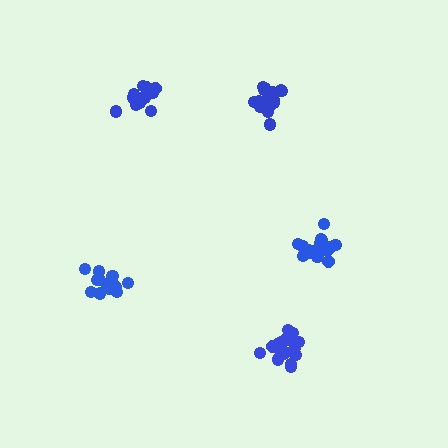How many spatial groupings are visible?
There are 5 spatial groupings.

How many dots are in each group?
Group 1: 16 dots, Group 2: 20 dots, Group 3: 15 dots, Group 4: 21 dots, Group 5: 18 dots (90 total).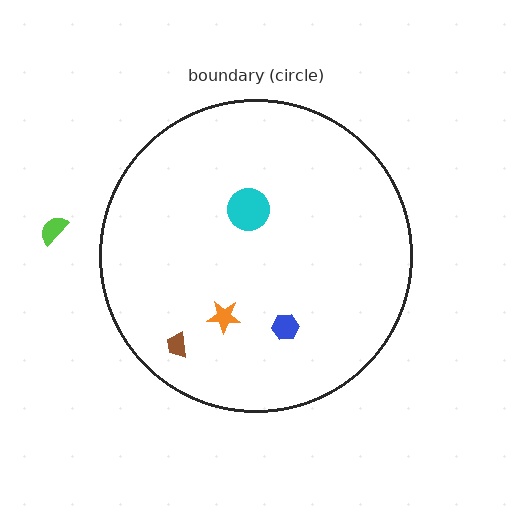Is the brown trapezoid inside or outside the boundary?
Inside.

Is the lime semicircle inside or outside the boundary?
Outside.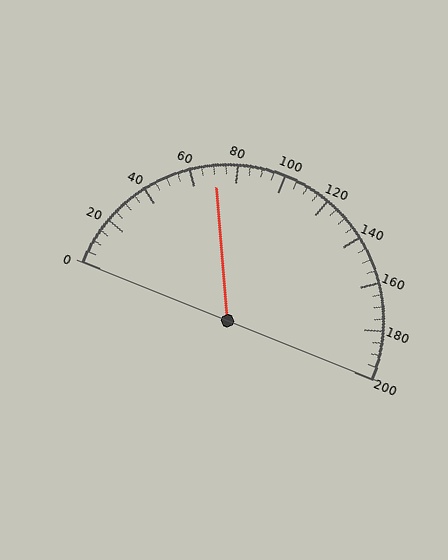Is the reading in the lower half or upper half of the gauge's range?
The reading is in the lower half of the range (0 to 200).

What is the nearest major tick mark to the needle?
The nearest major tick mark is 80.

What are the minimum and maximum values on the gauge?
The gauge ranges from 0 to 200.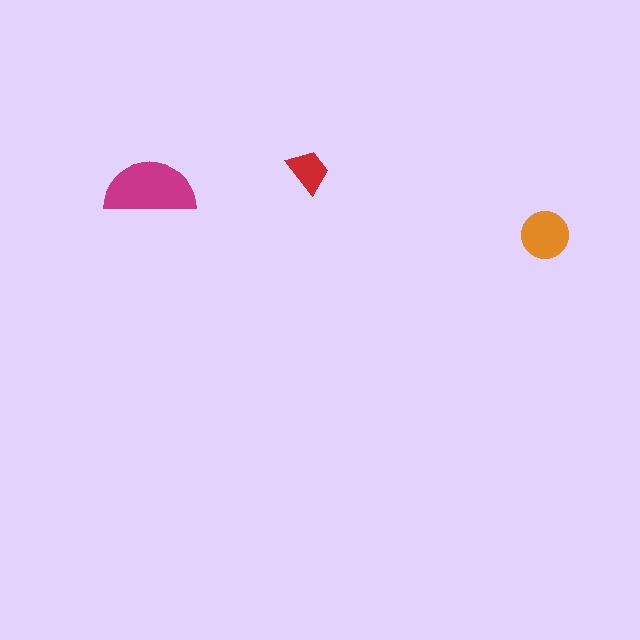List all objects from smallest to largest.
The red trapezoid, the orange circle, the magenta semicircle.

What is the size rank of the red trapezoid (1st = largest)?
3rd.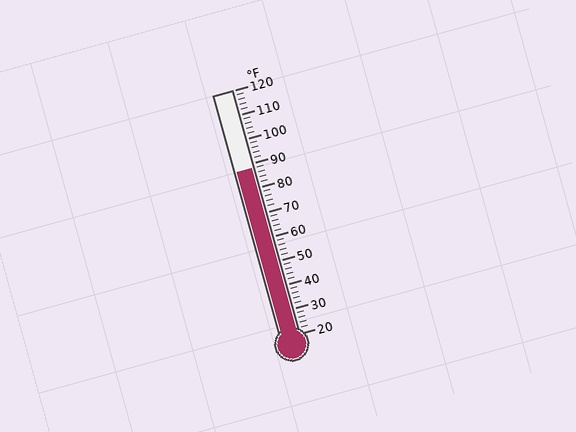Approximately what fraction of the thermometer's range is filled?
The thermometer is filled to approximately 70% of its range.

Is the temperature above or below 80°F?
The temperature is above 80°F.